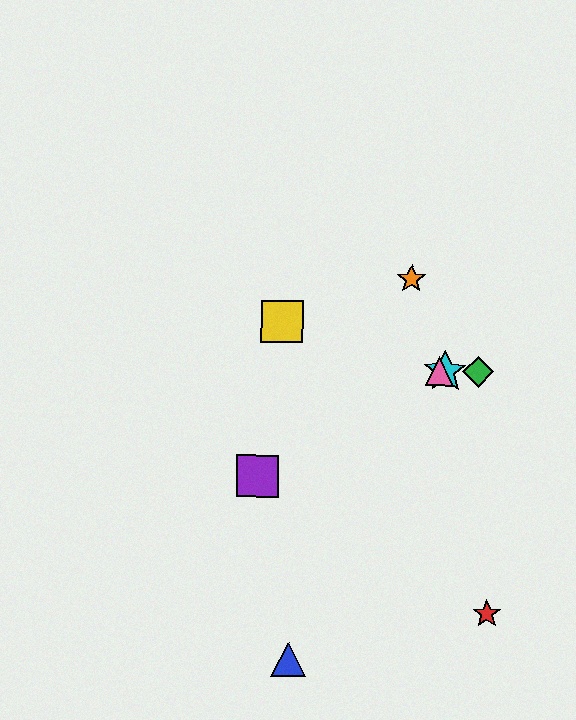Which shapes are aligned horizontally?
The green diamond, the cyan star, the pink triangle are aligned horizontally.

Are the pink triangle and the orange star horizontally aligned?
No, the pink triangle is at y≈371 and the orange star is at y≈279.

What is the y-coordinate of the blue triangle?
The blue triangle is at y≈660.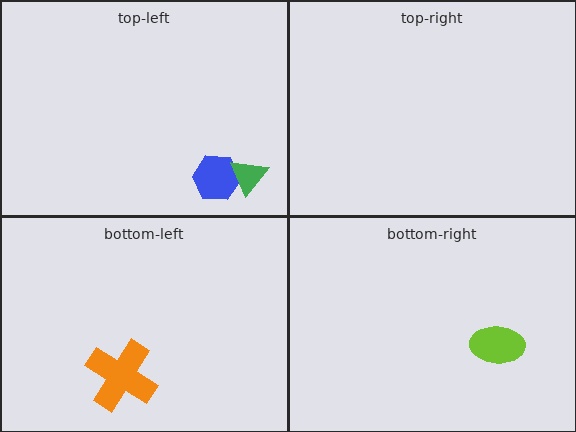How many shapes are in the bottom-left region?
1.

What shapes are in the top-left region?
The blue hexagon, the green triangle.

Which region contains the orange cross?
The bottom-left region.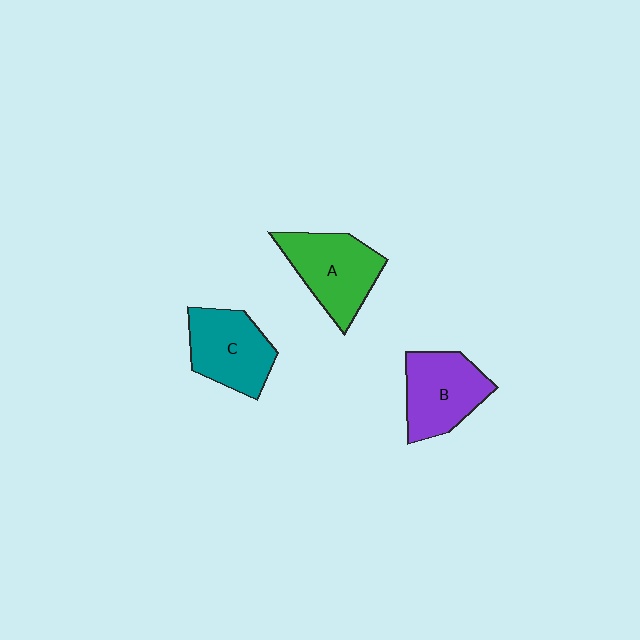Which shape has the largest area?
Shape A (green).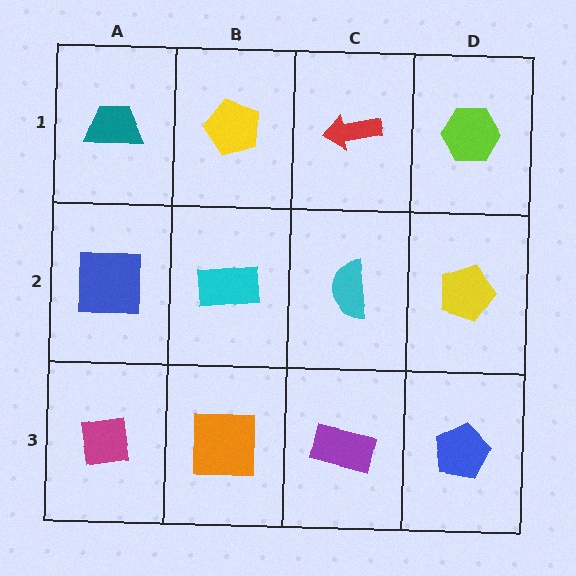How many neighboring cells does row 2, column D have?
3.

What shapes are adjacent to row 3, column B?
A cyan rectangle (row 2, column B), a magenta square (row 3, column A), a purple rectangle (row 3, column C).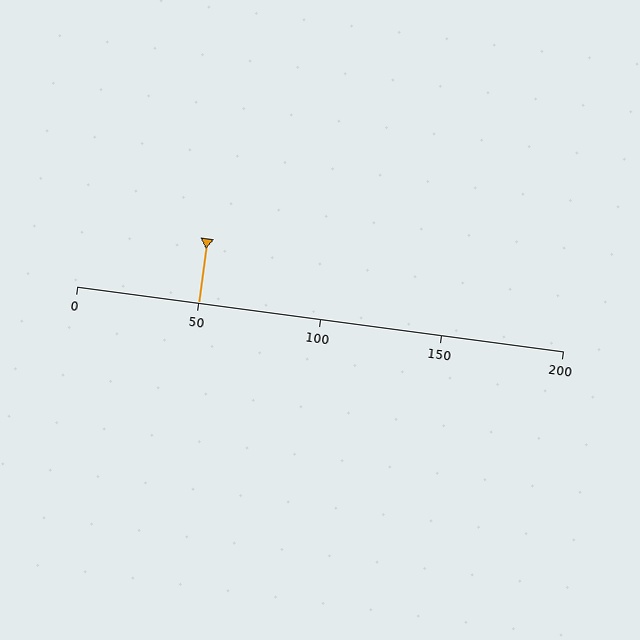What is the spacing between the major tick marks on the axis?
The major ticks are spaced 50 apart.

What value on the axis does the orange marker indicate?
The marker indicates approximately 50.